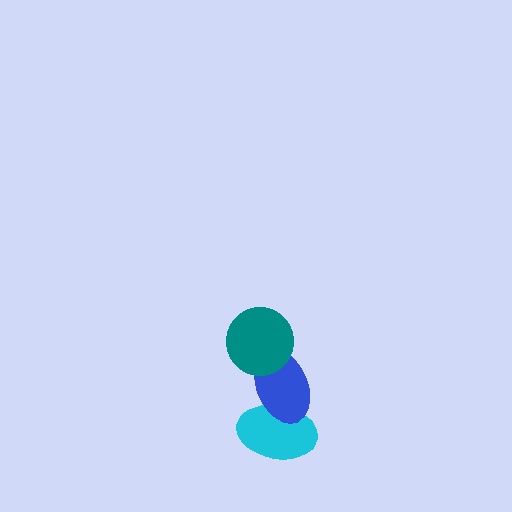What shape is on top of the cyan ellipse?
The blue ellipse is on top of the cyan ellipse.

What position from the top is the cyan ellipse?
The cyan ellipse is 3rd from the top.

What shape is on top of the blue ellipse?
The teal circle is on top of the blue ellipse.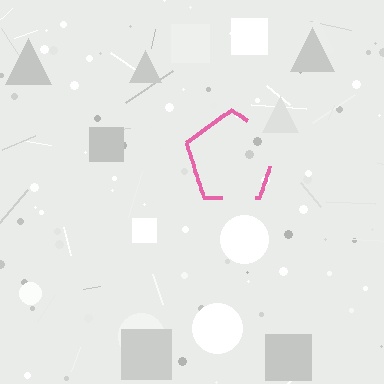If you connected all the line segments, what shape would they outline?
They would outline a pentagon.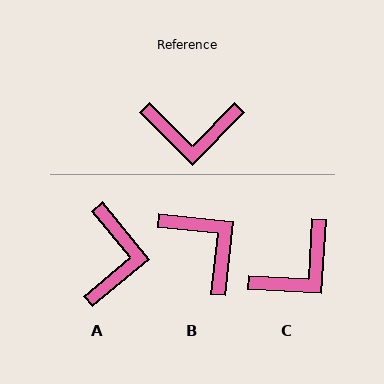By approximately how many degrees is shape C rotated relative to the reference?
Approximately 42 degrees counter-clockwise.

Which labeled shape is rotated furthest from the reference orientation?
B, about 129 degrees away.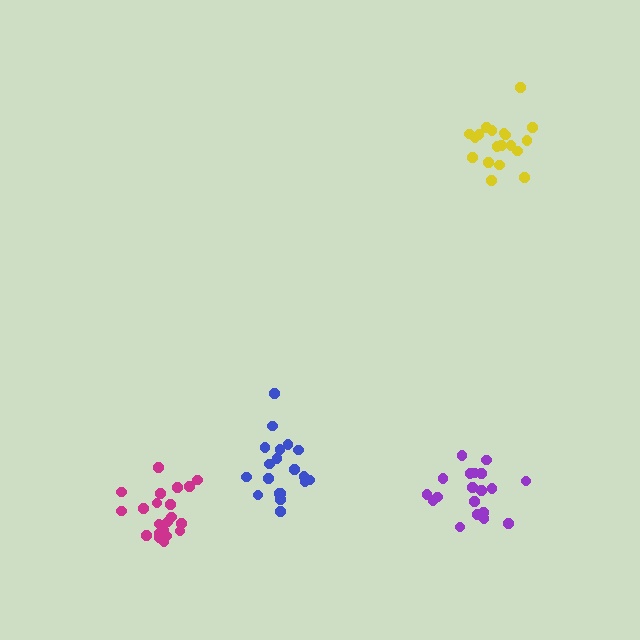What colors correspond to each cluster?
The clusters are colored: purple, yellow, blue, magenta.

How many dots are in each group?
Group 1: 19 dots, Group 2: 19 dots, Group 3: 19 dots, Group 4: 21 dots (78 total).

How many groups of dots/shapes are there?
There are 4 groups.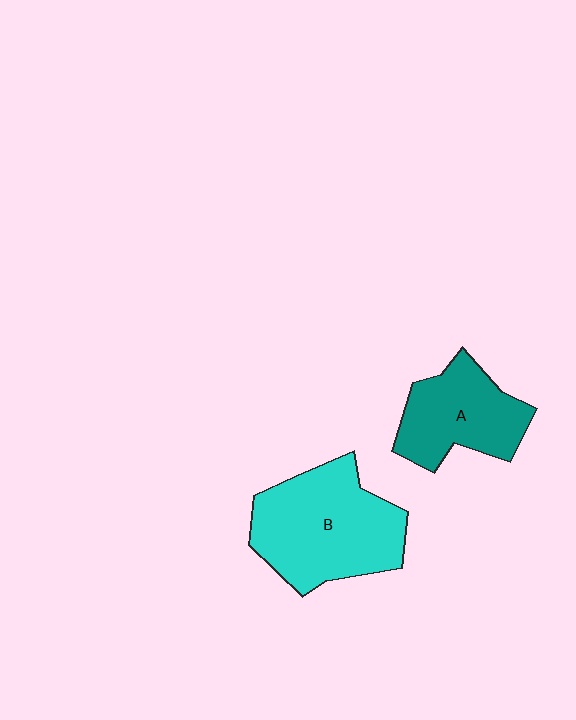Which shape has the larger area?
Shape B (cyan).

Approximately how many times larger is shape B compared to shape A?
Approximately 1.4 times.